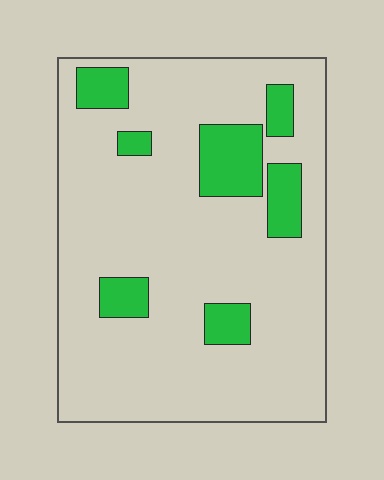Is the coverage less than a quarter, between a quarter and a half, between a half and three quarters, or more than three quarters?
Less than a quarter.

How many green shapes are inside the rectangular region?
7.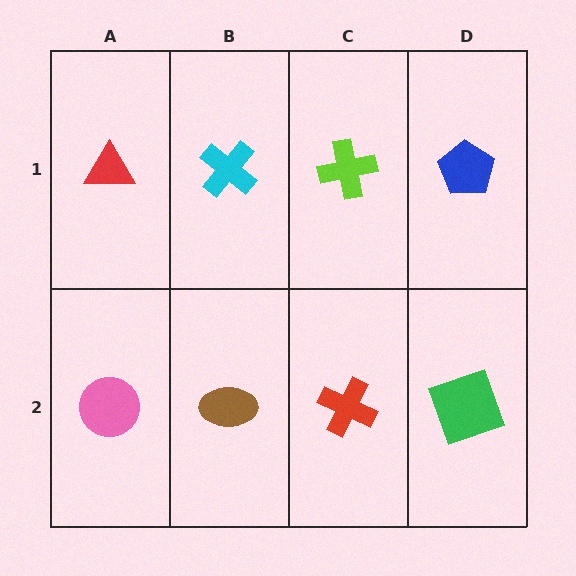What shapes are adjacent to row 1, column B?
A brown ellipse (row 2, column B), a red triangle (row 1, column A), a lime cross (row 1, column C).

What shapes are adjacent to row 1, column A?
A pink circle (row 2, column A), a cyan cross (row 1, column B).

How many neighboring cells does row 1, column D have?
2.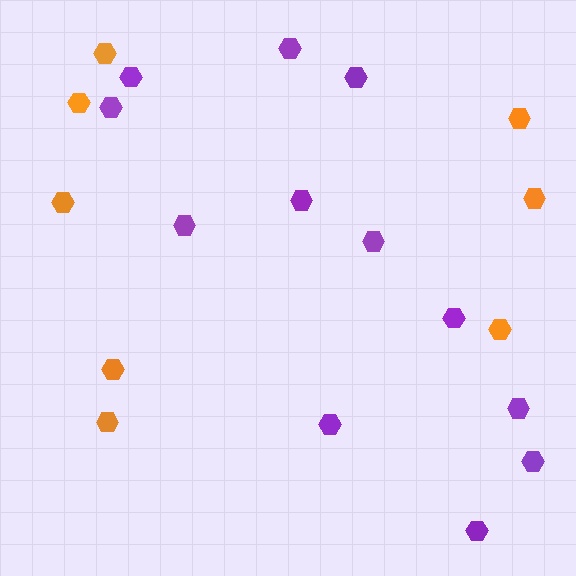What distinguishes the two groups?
There are 2 groups: one group of orange hexagons (8) and one group of purple hexagons (12).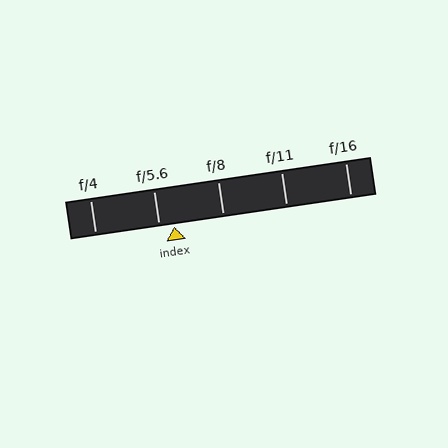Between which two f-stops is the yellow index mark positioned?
The index mark is between f/5.6 and f/8.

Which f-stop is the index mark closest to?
The index mark is closest to f/5.6.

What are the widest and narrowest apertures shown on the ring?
The widest aperture shown is f/4 and the narrowest is f/16.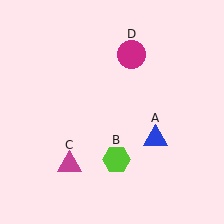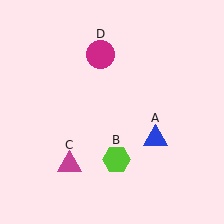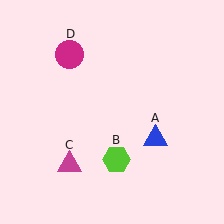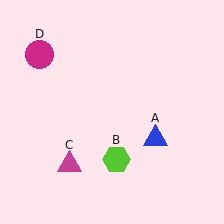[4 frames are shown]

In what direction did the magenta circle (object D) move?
The magenta circle (object D) moved left.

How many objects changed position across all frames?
1 object changed position: magenta circle (object D).